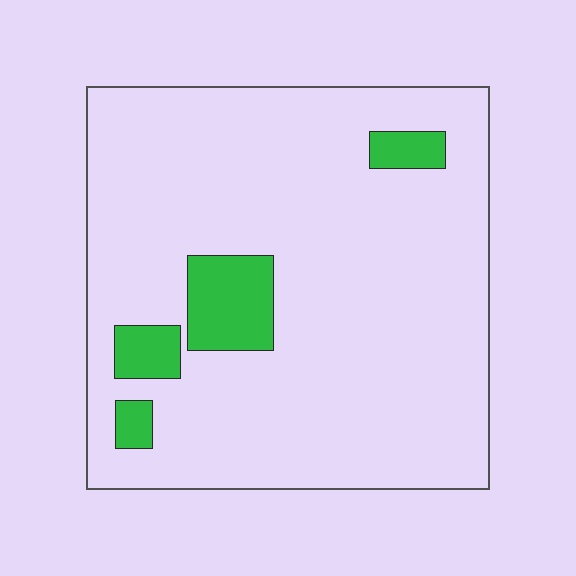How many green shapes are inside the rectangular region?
4.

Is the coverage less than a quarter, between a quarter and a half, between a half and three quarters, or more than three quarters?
Less than a quarter.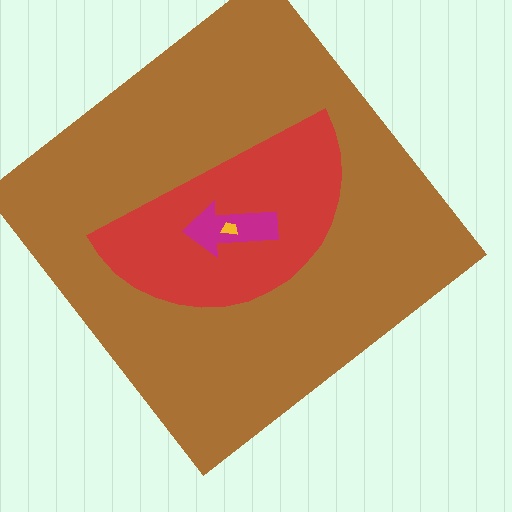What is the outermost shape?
The brown diamond.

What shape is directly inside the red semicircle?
The magenta arrow.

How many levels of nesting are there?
4.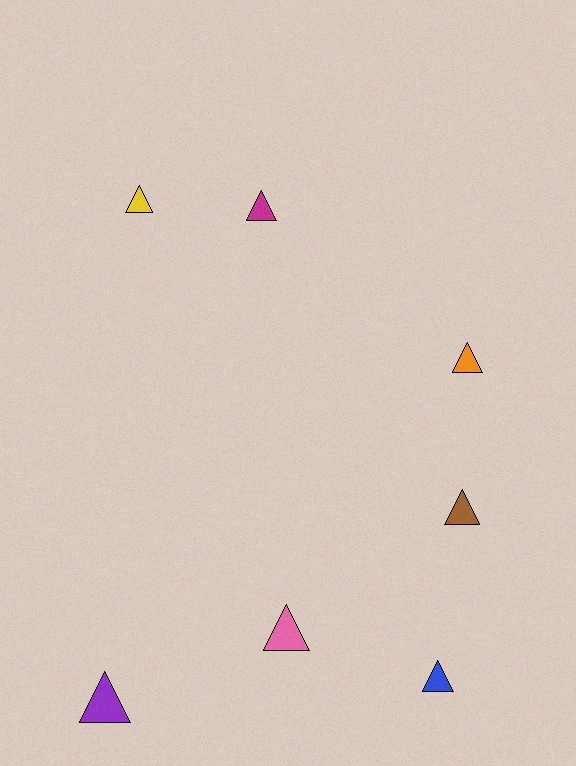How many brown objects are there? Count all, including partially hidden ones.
There is 1 brown object.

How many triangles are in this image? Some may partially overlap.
There are 7 triangles.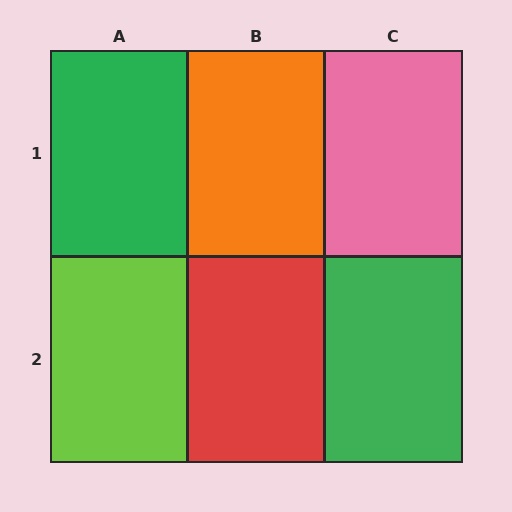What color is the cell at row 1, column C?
Pink.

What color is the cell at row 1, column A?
Green.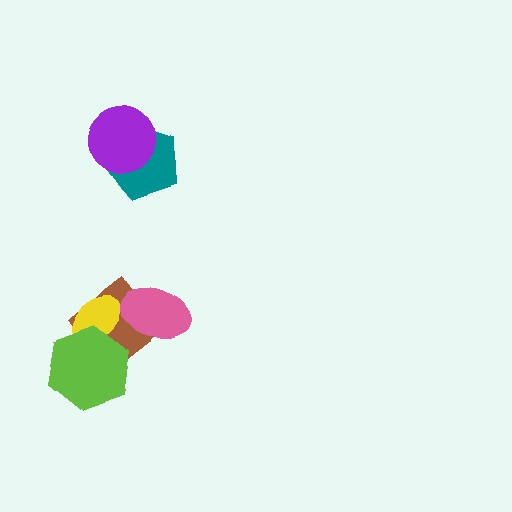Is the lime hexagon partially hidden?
No, no other shape covers it.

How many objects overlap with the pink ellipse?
1 object overlaps with the pink ellipse.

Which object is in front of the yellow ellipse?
The lime hexagon is in front of the yellow ellipse.